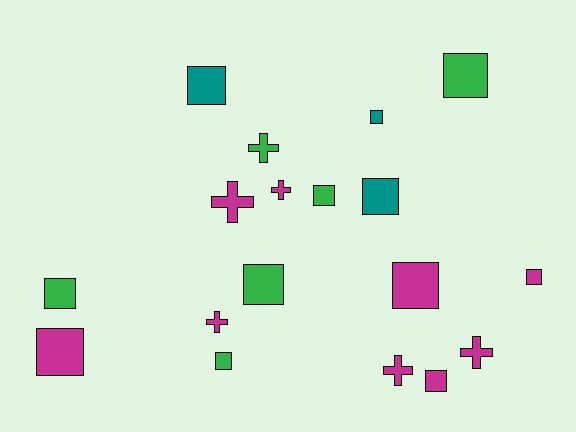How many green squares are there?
There are 5 green squares.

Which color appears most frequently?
Magenta, with 9 objects.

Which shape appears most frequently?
Square, with 12 objects.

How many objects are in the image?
There are 18 objects.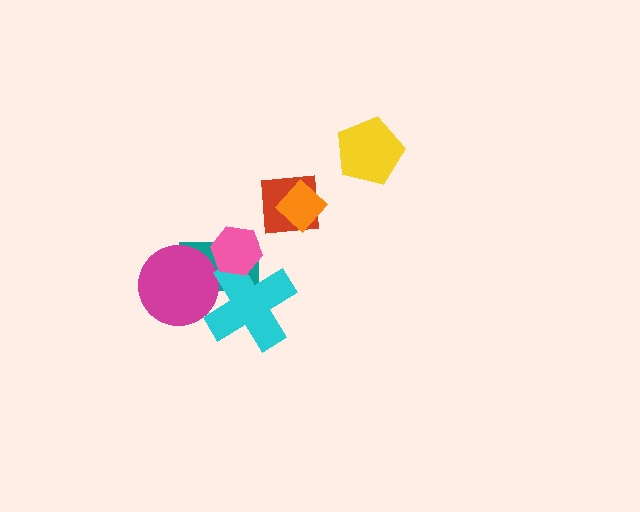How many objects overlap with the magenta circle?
2 objects overlap with the magenta circle.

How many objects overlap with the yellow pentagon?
0 objects overlap with the yellow pentagon.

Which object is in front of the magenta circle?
The cyan cross is in front of the magenta circle.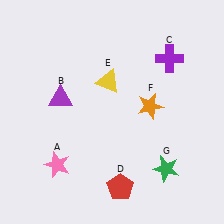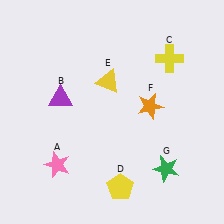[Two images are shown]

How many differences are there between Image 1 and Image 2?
There are 2 differences between the two images.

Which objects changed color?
C changed from purple to yellow. D changed from red to yellow.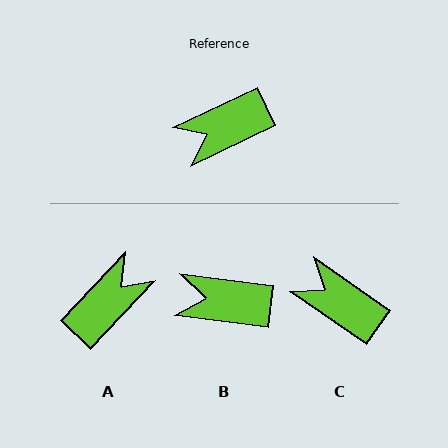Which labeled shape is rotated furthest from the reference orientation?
A, about 159 degrees away.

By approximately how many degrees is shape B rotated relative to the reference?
Approximately 32 degrees clockwise.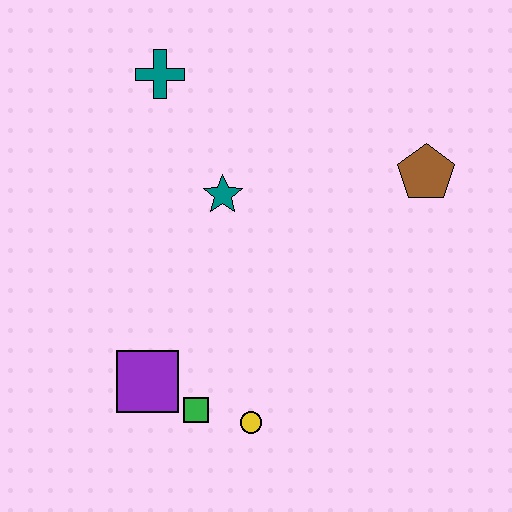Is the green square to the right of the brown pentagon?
No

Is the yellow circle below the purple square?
Yes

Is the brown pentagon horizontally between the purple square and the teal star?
No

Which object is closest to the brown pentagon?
The teal star is closest to the brown pentagon.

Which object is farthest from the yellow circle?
The teal cross is farthest from the yellow circle.